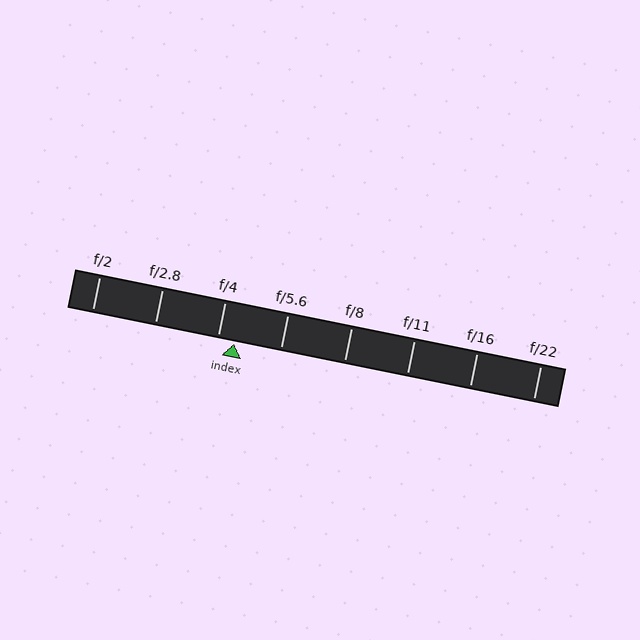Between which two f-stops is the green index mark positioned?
The index mark is between f/4 and f/5.6.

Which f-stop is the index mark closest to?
The index mark is closest to f/4.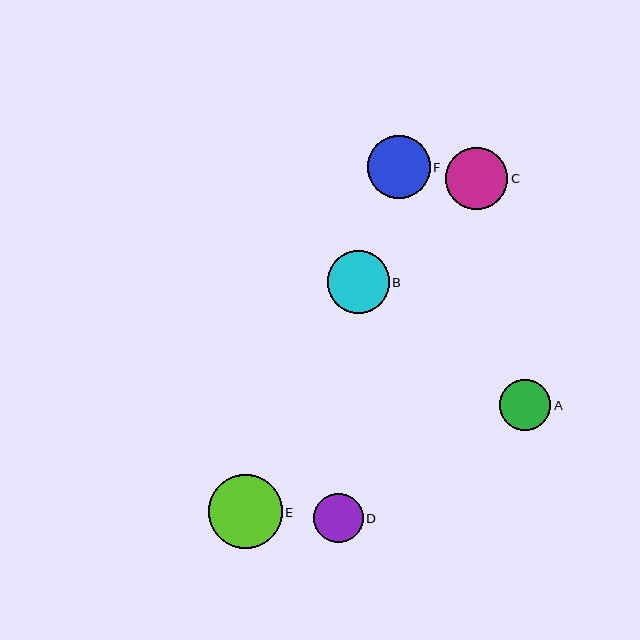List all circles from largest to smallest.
From largest to smallest: E, F, C, B, A, D.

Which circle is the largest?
Circle E is the largest with a size of approximately 73 pixels.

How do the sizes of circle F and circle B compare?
Circle F and circle B are approximately the same size.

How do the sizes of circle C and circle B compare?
Circle C and circle B are approximately the same size.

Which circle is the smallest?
Circle D is the smallest with a size of approximately 50 pixels.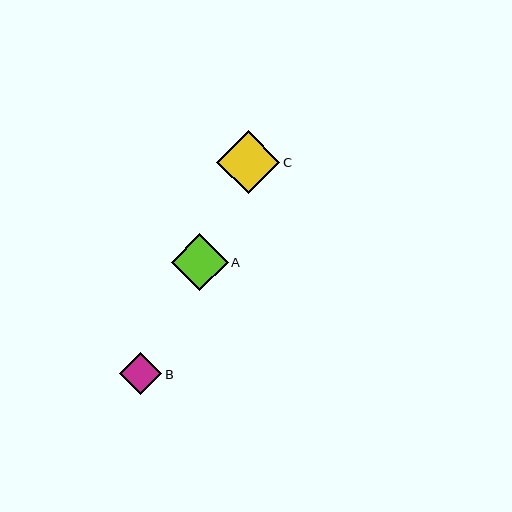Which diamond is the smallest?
Diamond B is the smallest with a size of approximately 43 pixels.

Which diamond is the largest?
Diamond C is the largest with a size of approximately 63 pixels.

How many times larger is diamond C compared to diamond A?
Diamond C is approximately 1.1 times the size of diamond A.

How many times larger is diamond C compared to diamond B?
Diamond C is approximately 1.5 times the size of diamond B.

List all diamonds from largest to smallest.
From largest to smallest: C, A, B.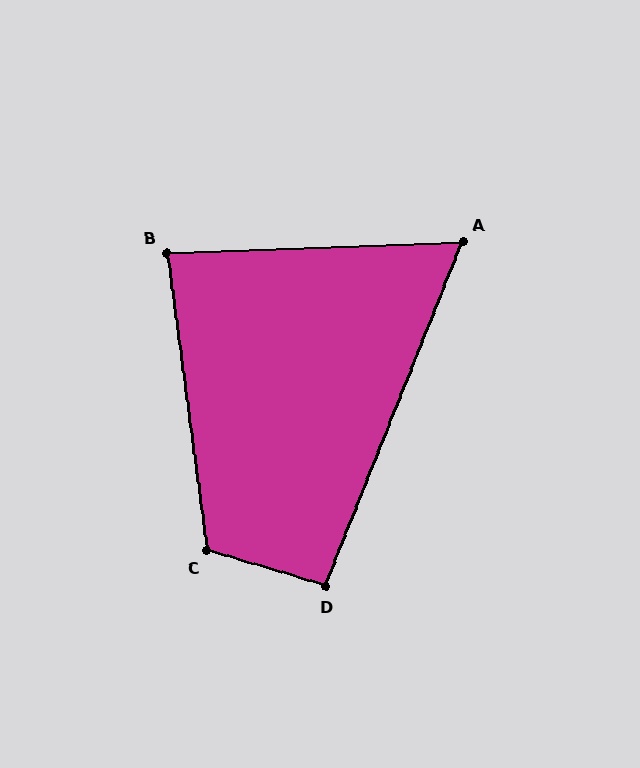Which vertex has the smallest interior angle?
A, at approximately 66 degrees.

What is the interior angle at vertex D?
Approximately 95 degrees (obtuse).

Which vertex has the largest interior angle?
C, at approximately 114 degrees.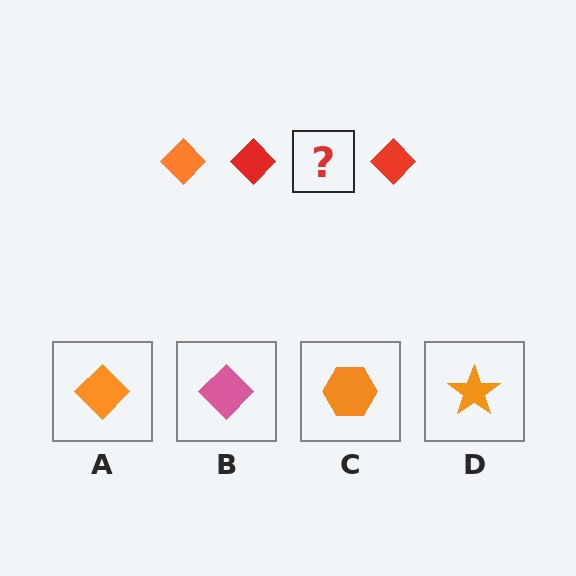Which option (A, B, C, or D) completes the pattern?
A.